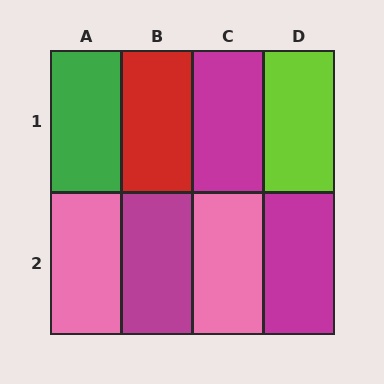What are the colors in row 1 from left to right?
Green, red, magenta, lime.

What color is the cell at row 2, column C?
Pink.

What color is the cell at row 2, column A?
Pink.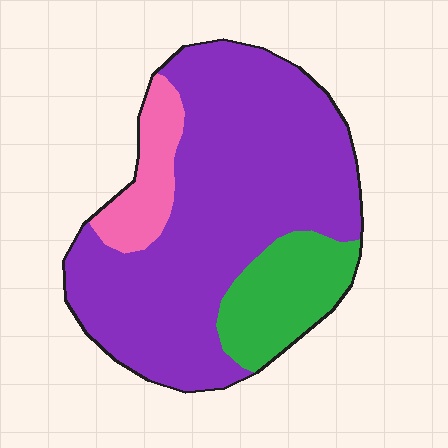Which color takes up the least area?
Pink, at roughly 10%.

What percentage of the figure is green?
Green covers roughly 15% of the figure.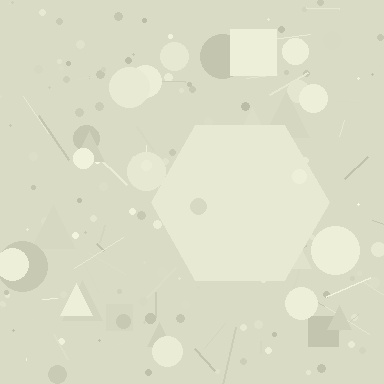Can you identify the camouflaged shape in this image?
The camouflaged shape is a hexagon.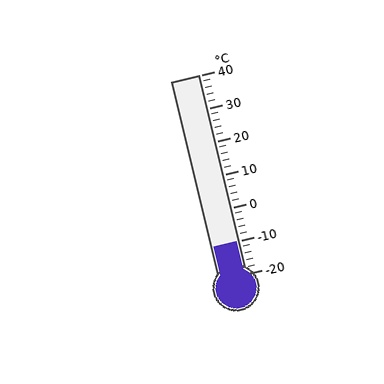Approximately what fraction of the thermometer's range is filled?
The thermometer is filled to approximately 15% of its range.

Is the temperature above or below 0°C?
The temperature is below 0°C.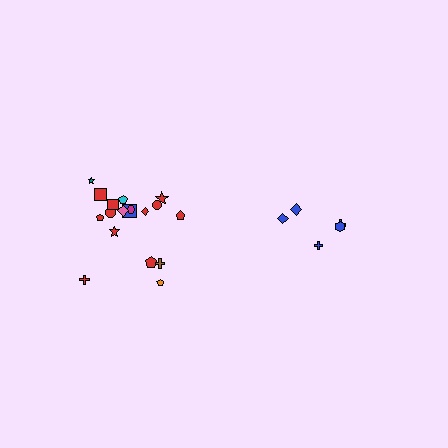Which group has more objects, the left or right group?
The left group.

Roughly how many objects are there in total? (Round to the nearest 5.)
Roughly 25 objects in total.